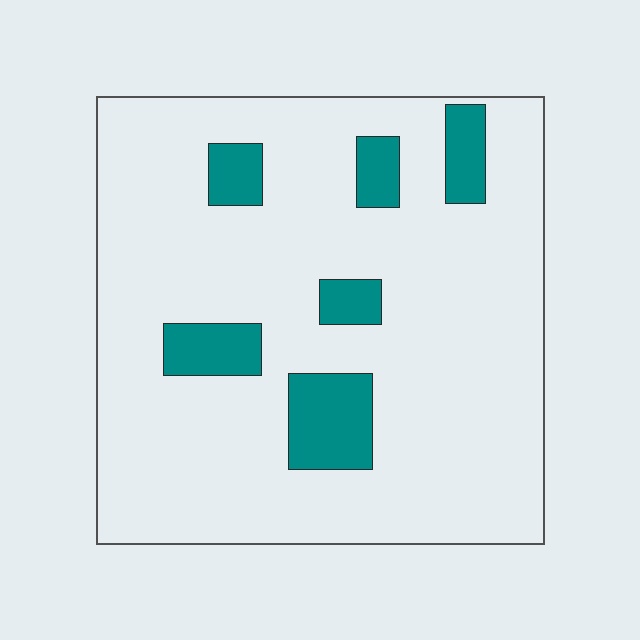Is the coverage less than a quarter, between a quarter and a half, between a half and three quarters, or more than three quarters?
Less than a quarter.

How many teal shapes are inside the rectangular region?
6.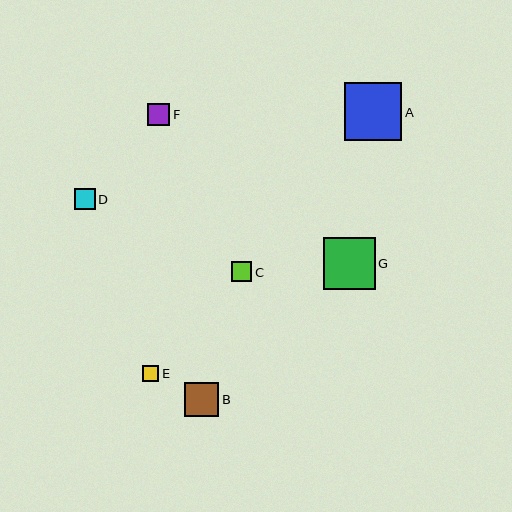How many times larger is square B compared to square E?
Square B is approximately 2.2 times the size of square E.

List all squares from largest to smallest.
From largest to smallest: A, G, B, F, D, C, E.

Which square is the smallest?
Square E is the smallest with a size of approximately 16 pixels.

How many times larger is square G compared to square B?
Square G is approximately 1.5 times the size of square B.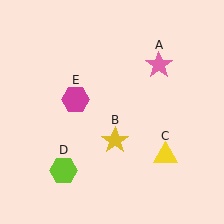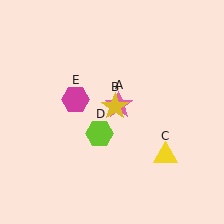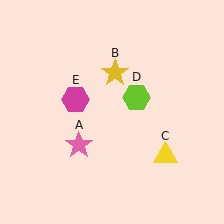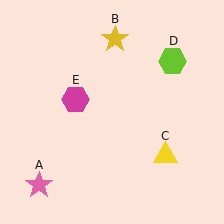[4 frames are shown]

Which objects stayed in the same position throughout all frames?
Yellow triangle (object C) and magenta hexagon (object E) remained stationary.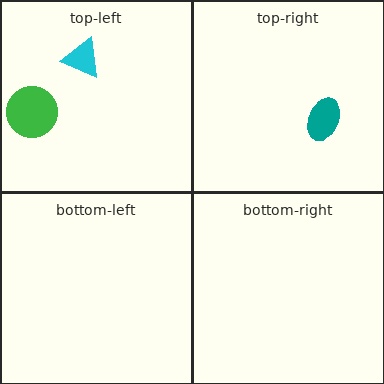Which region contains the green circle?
The top-left region.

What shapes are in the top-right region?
The teal ellipse.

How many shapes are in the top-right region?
1.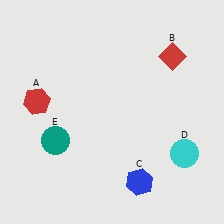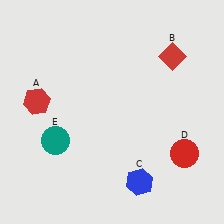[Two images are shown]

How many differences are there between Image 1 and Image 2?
There is 1 difference between the two images.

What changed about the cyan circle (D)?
In Image 1, D is cyan. In Image 2, it changed to red.